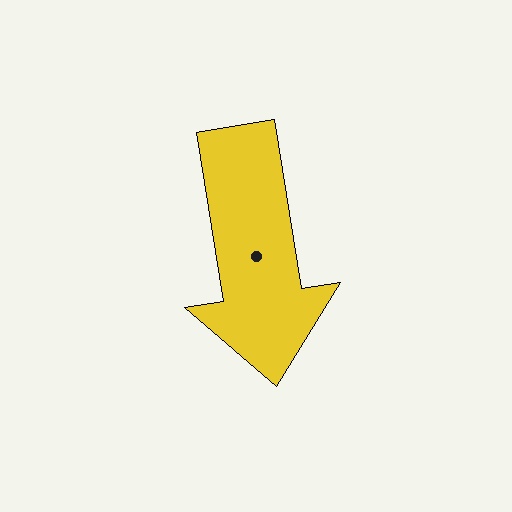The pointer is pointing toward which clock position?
Roughly 6 o'clock.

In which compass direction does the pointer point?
South.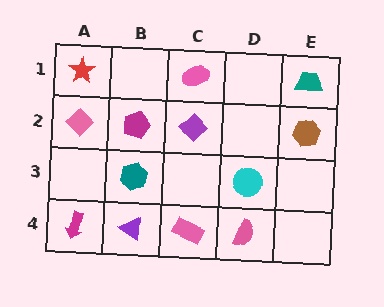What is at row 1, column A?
A red star.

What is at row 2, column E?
A brown hexagon.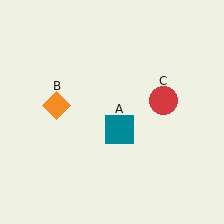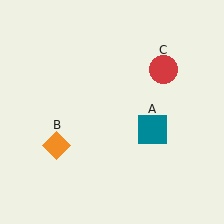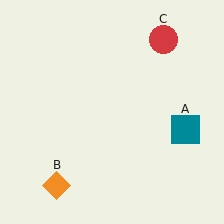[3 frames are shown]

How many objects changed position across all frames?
3 objects changed position: teal square (object A), orange diamond (object B), red circle (object C).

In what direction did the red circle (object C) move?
The red circle (object C) moved up.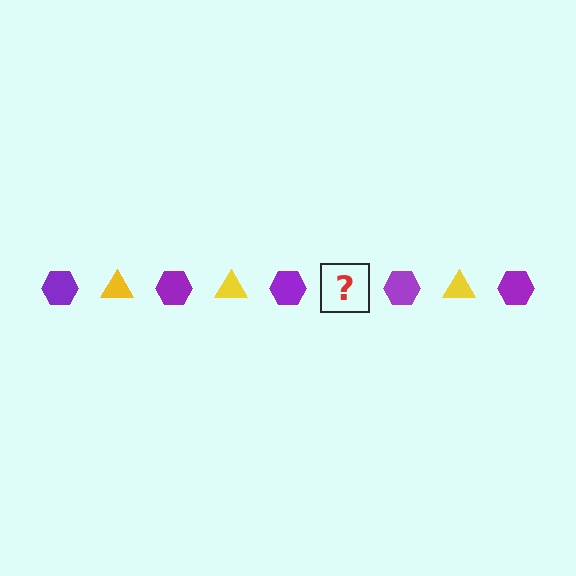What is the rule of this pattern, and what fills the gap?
The rule is that the pattern alternates between purple hexagon and yellow triangle. The gap should be filled with a yellow triangle.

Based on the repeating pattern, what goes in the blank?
The blank should be a yellow triangle.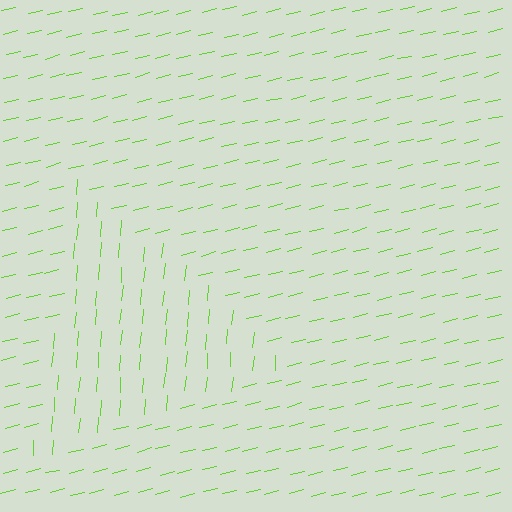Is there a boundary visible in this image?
Yes, there is a texture boundary formed by a change in line orientation.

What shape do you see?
I see a triangle.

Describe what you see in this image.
The image is filled with small lime line segments. A triangle region in the image has lines oriented differently from the surrounding lines, creating a visible texture boundary.